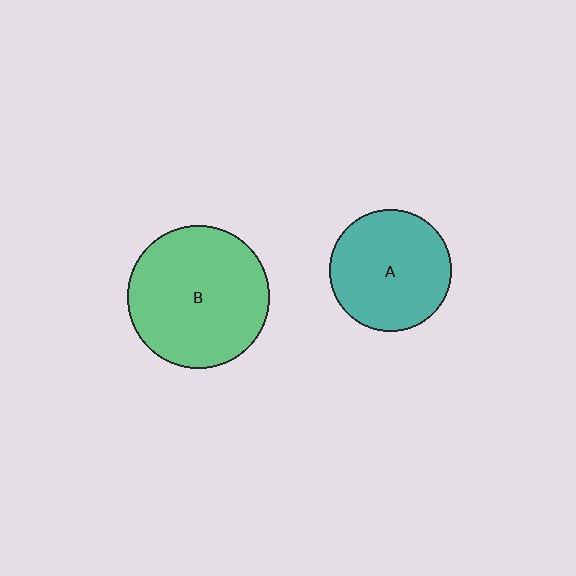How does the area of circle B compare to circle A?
Approximately 1.4 times.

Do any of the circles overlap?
No, none of the circles overlap.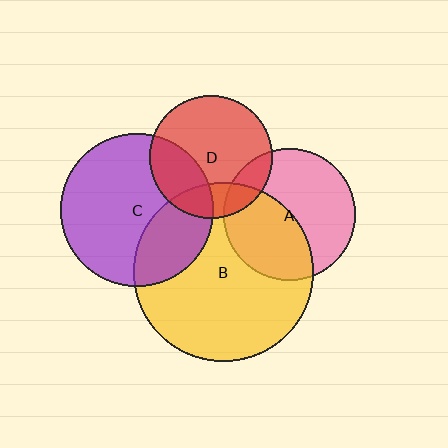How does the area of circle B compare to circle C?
Approximately 1.4 times.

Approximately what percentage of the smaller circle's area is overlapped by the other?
Approximately 30%.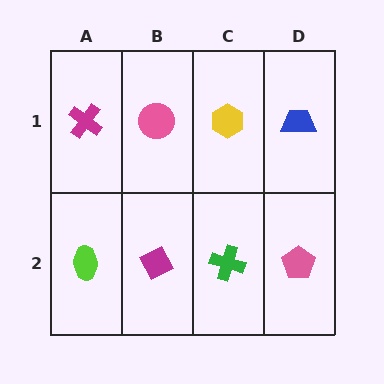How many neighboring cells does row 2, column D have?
2.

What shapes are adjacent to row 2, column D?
A blue trapezoid (row 1, column D), a green cross (row 2, column C).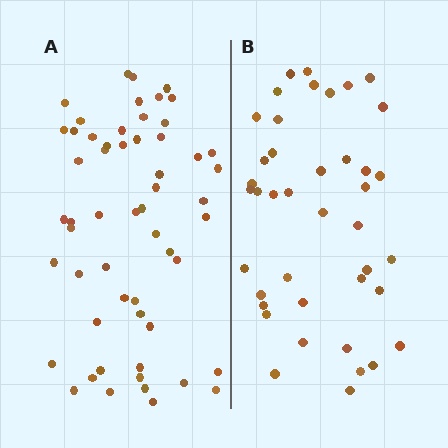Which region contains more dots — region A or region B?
Region A (the left region) has more dots.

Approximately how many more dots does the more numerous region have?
Region A has approximately 15 more dots than region B.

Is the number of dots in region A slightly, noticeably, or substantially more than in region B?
Region A has noticeably more, but not dramatically so. The ratio is roughly 1.4 to 1.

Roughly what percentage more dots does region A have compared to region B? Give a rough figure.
About 35% more.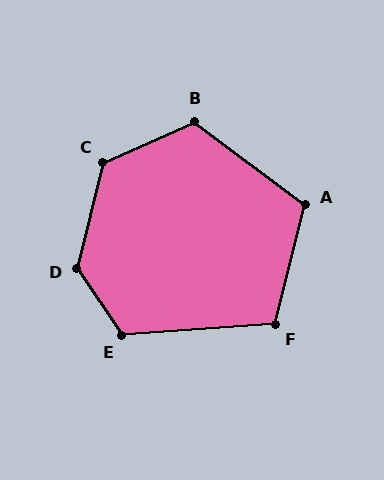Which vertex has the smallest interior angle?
F, at approximately 108 degrees.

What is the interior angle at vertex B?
Approximately 119 degrees (obtuse).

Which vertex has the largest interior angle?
D, at approximately 133 degrees.